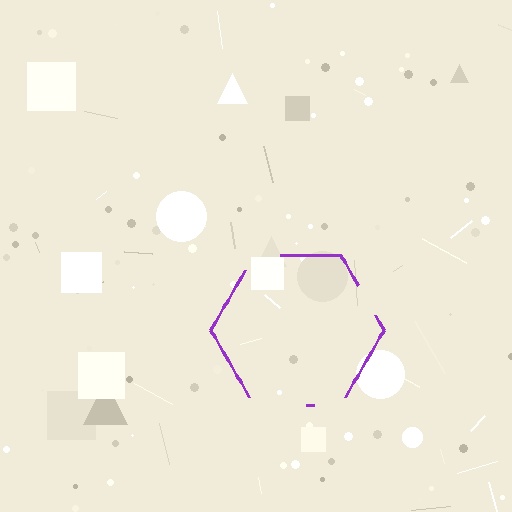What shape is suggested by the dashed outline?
The dashed outline suggests a hexagon.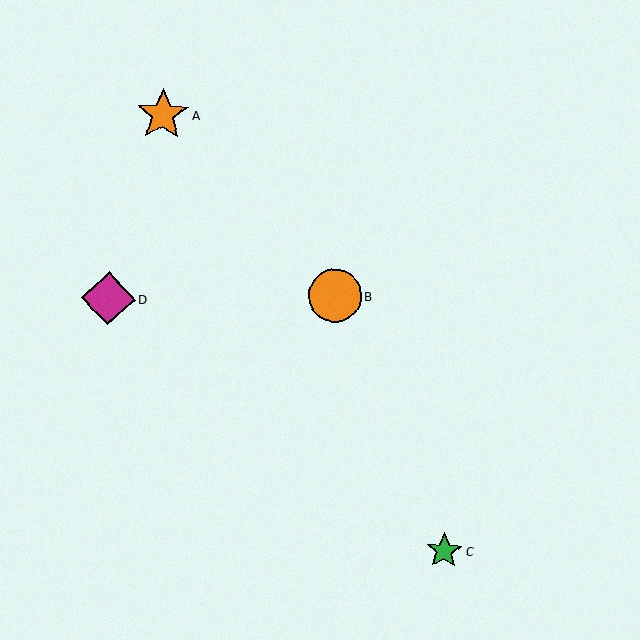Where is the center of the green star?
The center of the green star is at (444, 551).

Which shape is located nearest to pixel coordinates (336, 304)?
The orange circle (labeled B) at (335, 296) is nearest to that location.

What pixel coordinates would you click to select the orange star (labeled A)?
Click at (163, 115) to select the orange star A.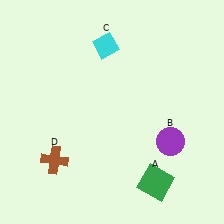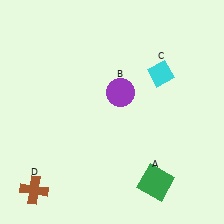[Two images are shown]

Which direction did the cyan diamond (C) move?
The cyan diamond (C) moved right.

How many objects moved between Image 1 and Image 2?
3 objects moved between the two images.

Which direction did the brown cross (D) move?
The brown cross (D) moved down.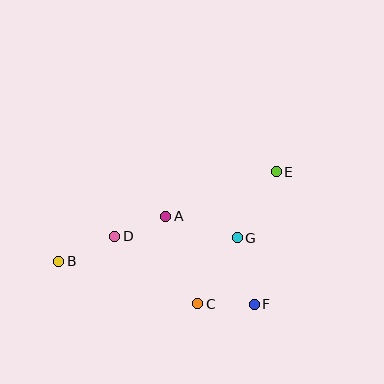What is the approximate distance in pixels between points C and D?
The distance between C and D is approximately 107 pixels.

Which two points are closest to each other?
Points A and D are closest to each other.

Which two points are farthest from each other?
Points B and E are farthest from each other.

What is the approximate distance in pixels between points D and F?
The distance between D and F is approximately 156 pixels.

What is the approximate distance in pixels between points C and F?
The distance between C and F is approximately 57 pixels.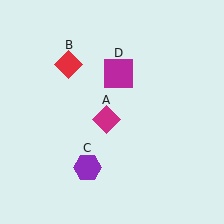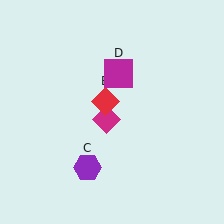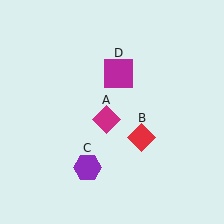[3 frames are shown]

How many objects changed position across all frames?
1 object changed position: red diamond (object B).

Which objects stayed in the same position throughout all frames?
Magenta diamond (object A) and purple hexagon (object C) and magenta square (object D) remained stationary.